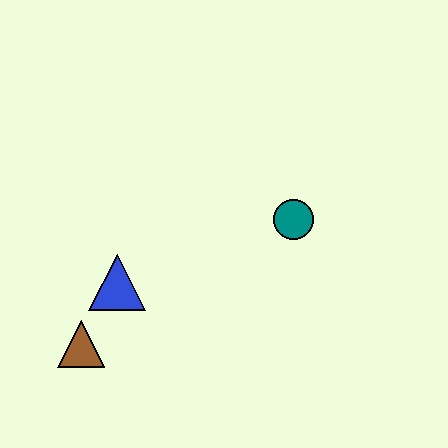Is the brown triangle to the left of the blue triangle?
Yes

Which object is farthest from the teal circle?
The brown triangle is farthest from the teal circle.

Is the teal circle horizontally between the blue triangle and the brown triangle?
No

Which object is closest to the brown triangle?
The blue triangle is closest to the brown triangle.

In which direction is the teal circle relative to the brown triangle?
The teal circle is to the right of the brown triangle.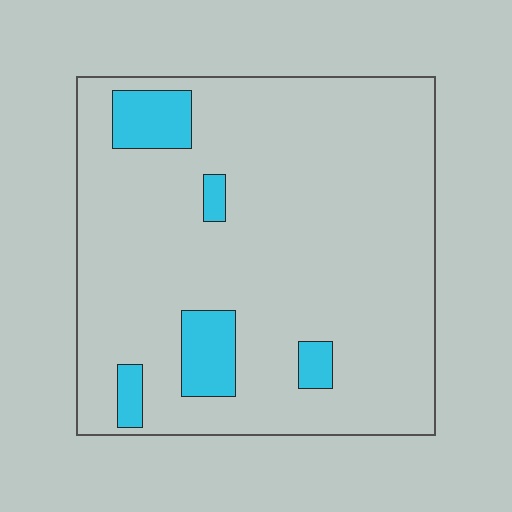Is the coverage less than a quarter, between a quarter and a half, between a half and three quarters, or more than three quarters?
Less than a quarter.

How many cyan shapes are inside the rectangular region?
5.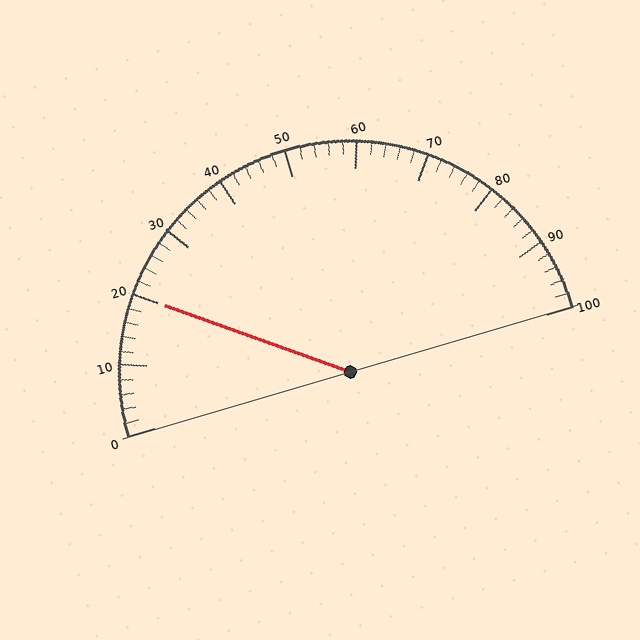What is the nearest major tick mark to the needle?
The nearest major tick mark is 20.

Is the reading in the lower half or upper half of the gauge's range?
The reading is in the lower half of the range (0 to 100).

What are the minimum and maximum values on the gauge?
The gauge ranges from 0 to 100.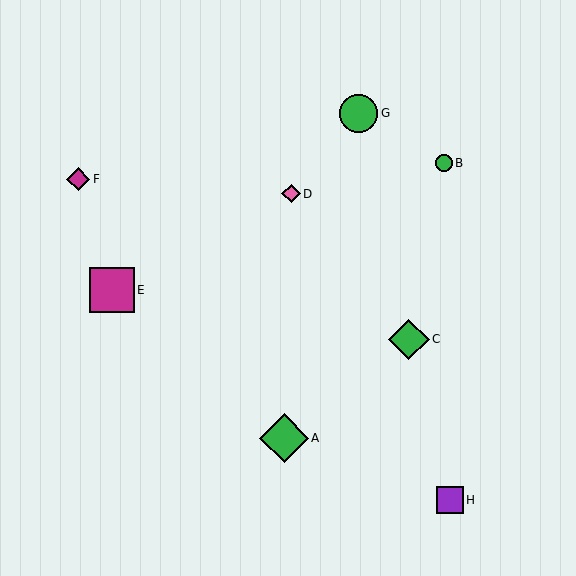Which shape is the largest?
The green diamond (labeled A) is the largest.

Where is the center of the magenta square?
The center of the magenta square is at (112, 290).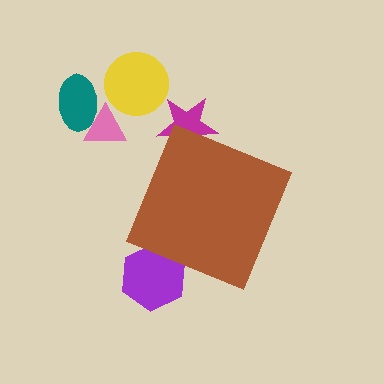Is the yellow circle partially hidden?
No, the yellow circle is fully visible.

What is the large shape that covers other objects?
A brown diamond.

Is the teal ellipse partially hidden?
No, the teal ellipse is fully visible.